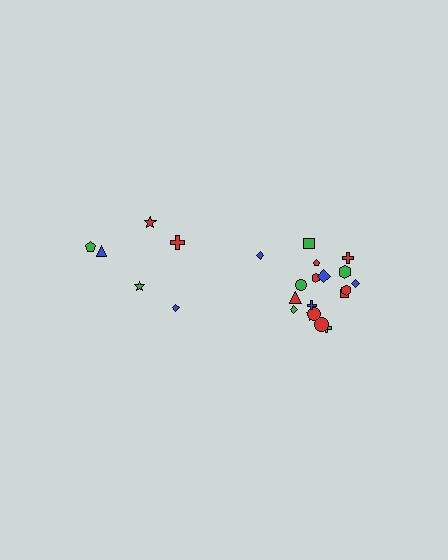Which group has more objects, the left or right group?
The right group.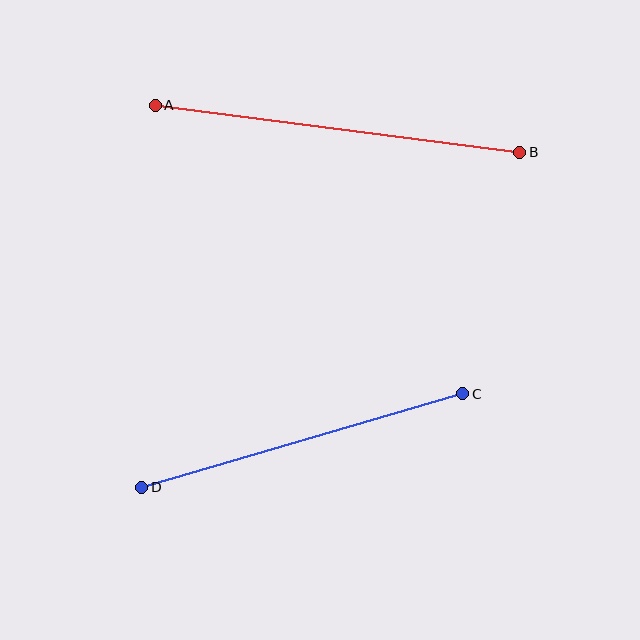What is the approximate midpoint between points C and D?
The midpoint is at approximately (302, 441) pixels.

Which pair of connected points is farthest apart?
Points A and B are farthest apart.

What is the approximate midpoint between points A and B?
The midpoint is at approximately (337, 129) pixels.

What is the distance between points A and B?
The distance is approximately 367 pixels.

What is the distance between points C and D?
The distance is approximately 334 pixels.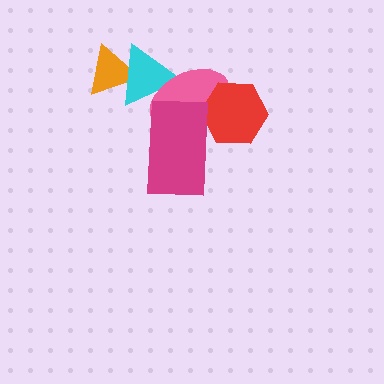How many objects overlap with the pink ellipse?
3 objects overlap with the pink ellipse.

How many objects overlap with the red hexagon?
2 objects overlap with the red hexagon.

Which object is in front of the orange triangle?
The cyan triangle is in front of the orange triangle.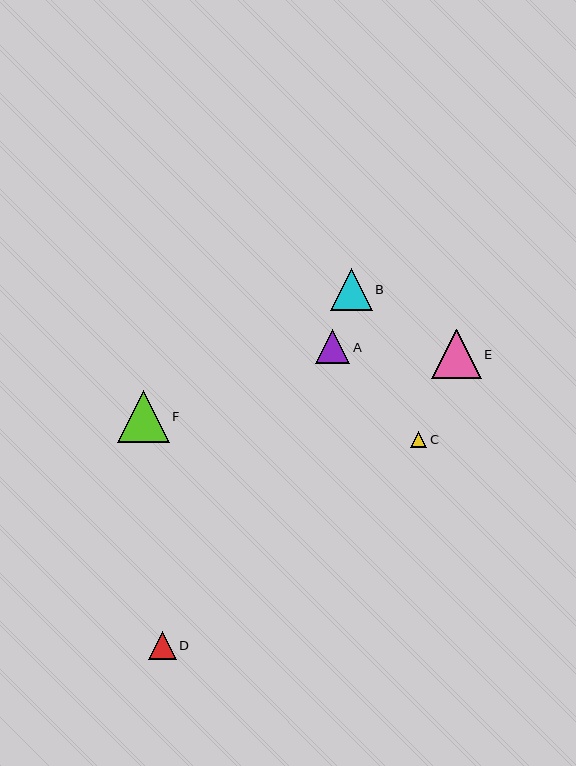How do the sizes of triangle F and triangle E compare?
Triangle F and triangle E are approximately the same size.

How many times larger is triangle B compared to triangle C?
Triangle B is approximately 2.7 times the size of triangle C.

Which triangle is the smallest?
Triangle C is the smallest with a size of approximately 16 pixels.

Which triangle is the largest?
Triangle F is the largest with a size of approximately 52 pixels.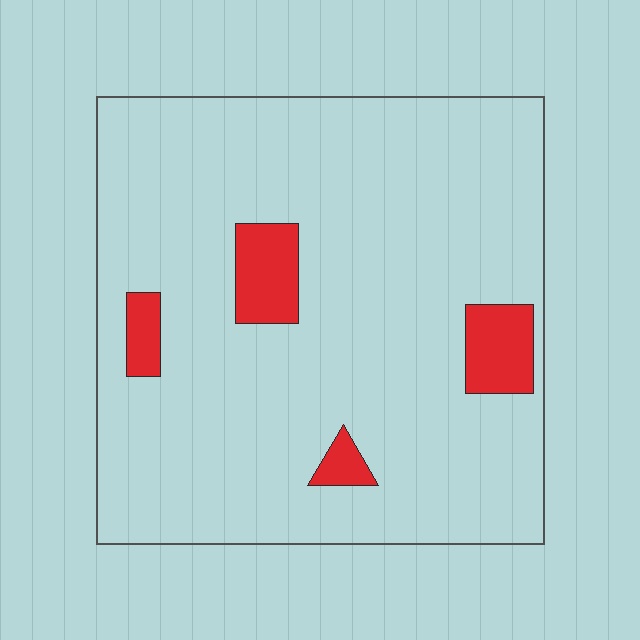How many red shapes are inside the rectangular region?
4.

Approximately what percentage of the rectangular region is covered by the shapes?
Approximately 10%.